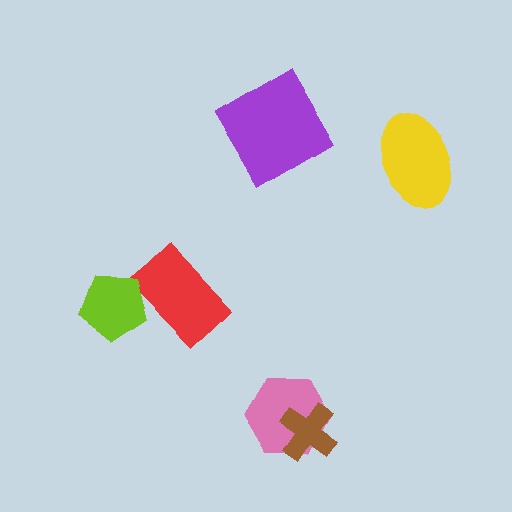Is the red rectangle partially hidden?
Yes, it is partially covered by another shape.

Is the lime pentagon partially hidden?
No, no other shape covers it.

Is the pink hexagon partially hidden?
Yes, it is partially covered by another shape.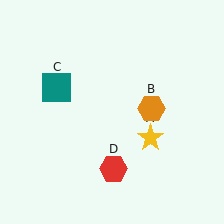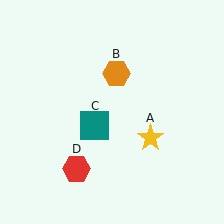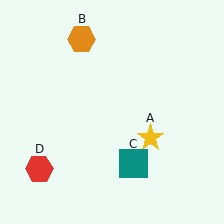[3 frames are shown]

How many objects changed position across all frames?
3 objects changed position: orange hexagon (object B), teal square (object C), red hexagon (object D).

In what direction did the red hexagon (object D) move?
The red hexagon (object D) moved left.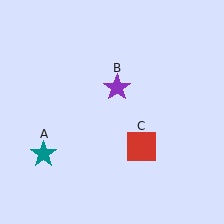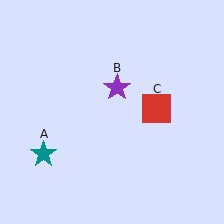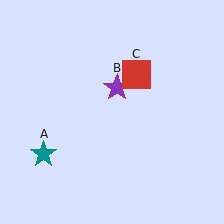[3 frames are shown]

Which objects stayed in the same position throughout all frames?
Teal star (object A) and purple star (object B) remained stationary.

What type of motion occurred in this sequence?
The red square (object C) rotated counterclockwise around the center of the scene.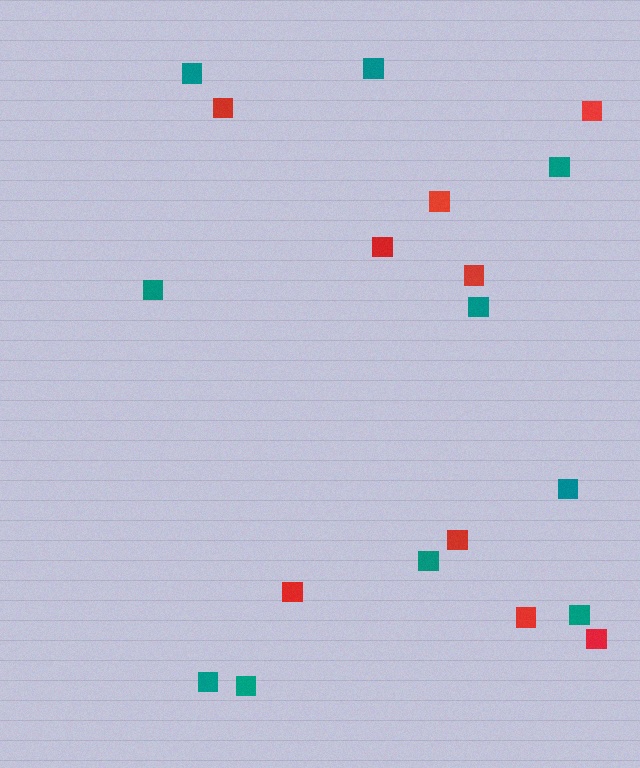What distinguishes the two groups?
There are 2 groups: one group of teal squares (10) and one group of red squares (9).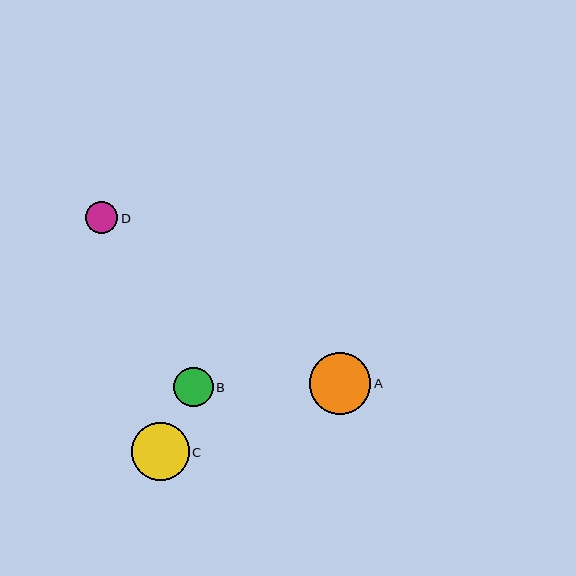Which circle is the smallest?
Circle D is the smallest with a size of approximately 32 pixels.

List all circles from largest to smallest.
From largest to smallest: A, C, B, D.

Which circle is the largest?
Circle A is the largest with a size of approximately 61 pixels.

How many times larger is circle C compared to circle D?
Circle C is approximately 1.8 times the size of circle D.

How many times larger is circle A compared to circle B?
Circle A is approximately 1.6 times the size of circle B.